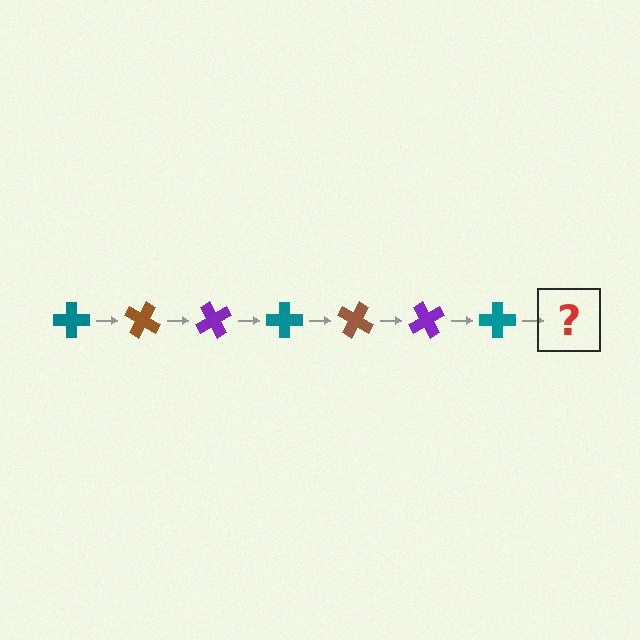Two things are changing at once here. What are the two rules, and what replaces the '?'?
The two rules are that it rotates 30 degrees each step and the color cycles through teal, brown, and purple. The '?' should be a brown cross, rotated 210 degrees from the start.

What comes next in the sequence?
The next element should be a brown cross, rotated 210 degrees from the start.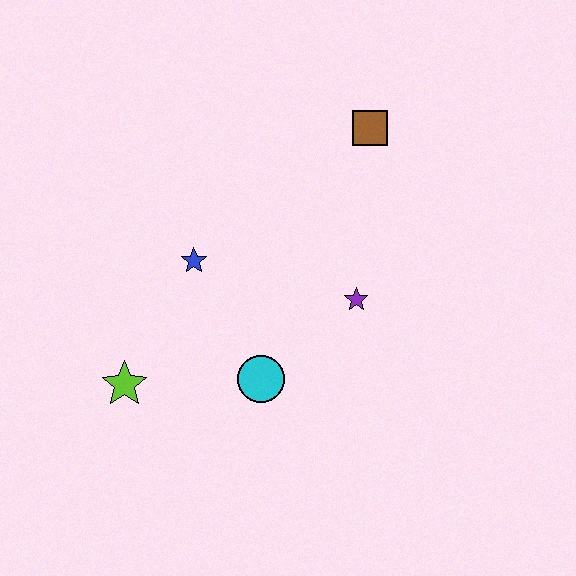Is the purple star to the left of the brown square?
Yes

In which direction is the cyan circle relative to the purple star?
The cyan circle is to the left of the purple star.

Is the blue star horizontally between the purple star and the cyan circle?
No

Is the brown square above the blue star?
Yes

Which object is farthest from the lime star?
The brown square is farthest from the lime star.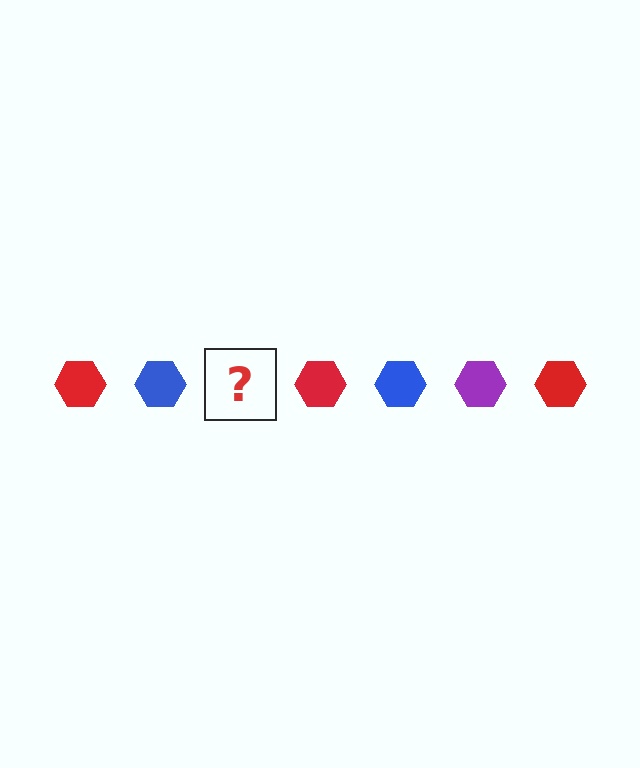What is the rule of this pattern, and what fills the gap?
The rule is that the pattern cycles through red, blue, purple hexagons. The gap should be filled with a purple hexagon.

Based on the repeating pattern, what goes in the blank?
The blank should be a purple hexagon.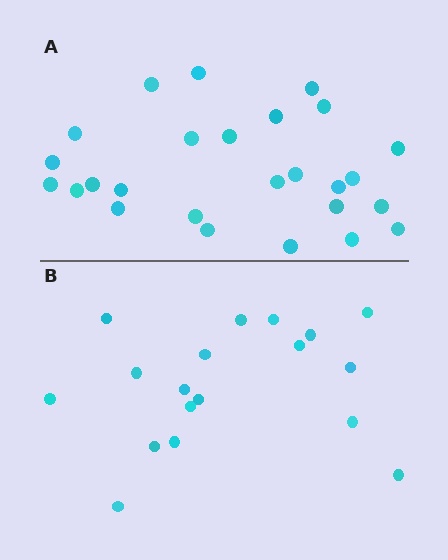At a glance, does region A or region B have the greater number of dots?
Region A (the top region) has more dots.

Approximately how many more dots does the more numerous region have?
Region A has roughly 8 or so more dots than region B.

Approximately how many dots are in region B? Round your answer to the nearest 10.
About 20 dots. (The exact count is 18, which rounds to 20.)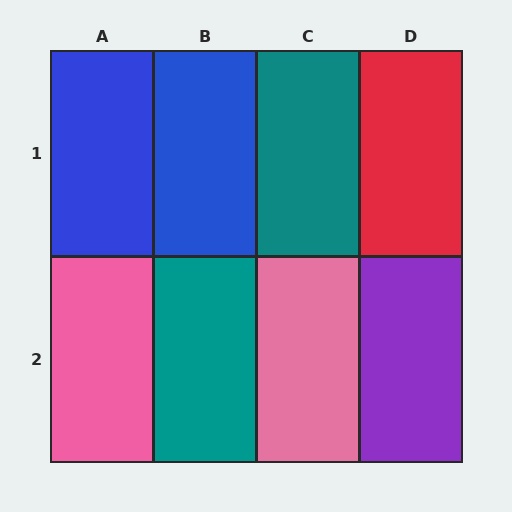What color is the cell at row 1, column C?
Teal.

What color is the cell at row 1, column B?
Blue.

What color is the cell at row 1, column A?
Blue.